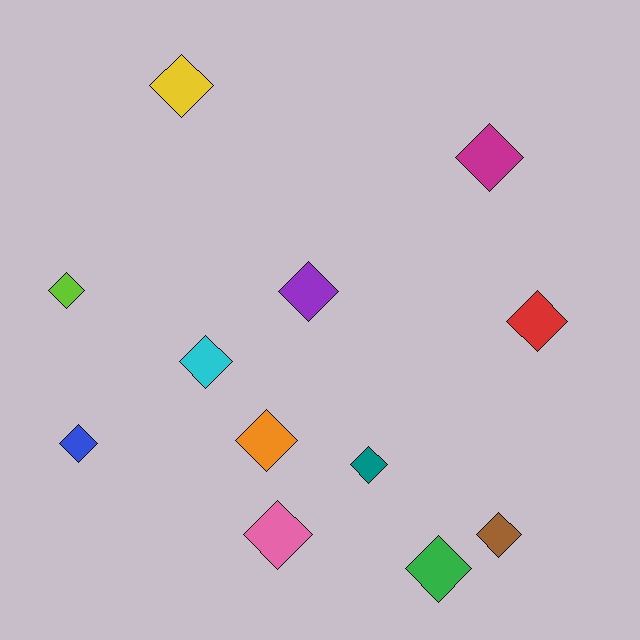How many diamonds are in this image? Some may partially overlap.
There are 12 diamonds.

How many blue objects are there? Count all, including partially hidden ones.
There is 1 blue object.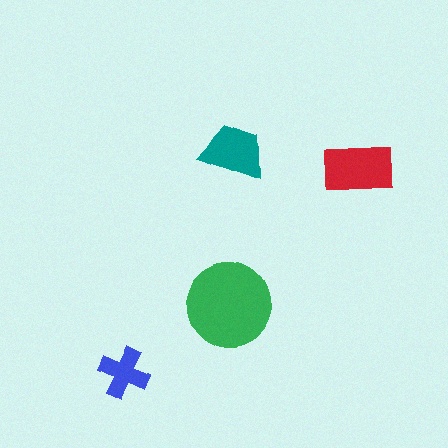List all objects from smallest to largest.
The blue cross, the teal trapezoid, the red rectangle, the green circle.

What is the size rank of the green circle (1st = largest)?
1st.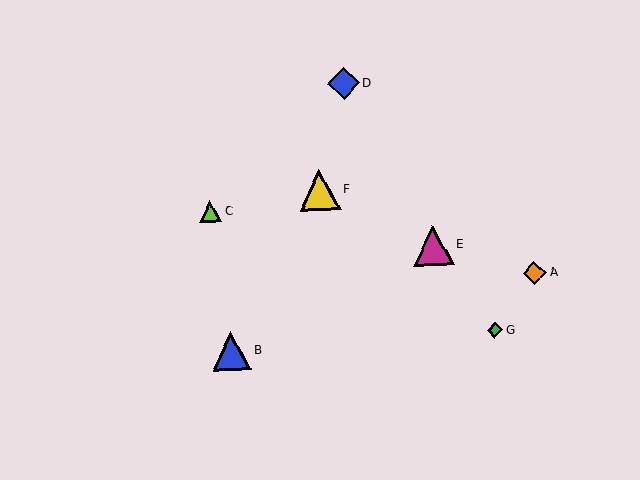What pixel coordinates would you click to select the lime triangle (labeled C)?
Click at (210, 211) to select the lime triangle C.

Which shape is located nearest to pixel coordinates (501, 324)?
The green diamond (labeled G) at (495, 330) is nearest to that location.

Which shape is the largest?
The yellow triangle (labeled F) is the largest.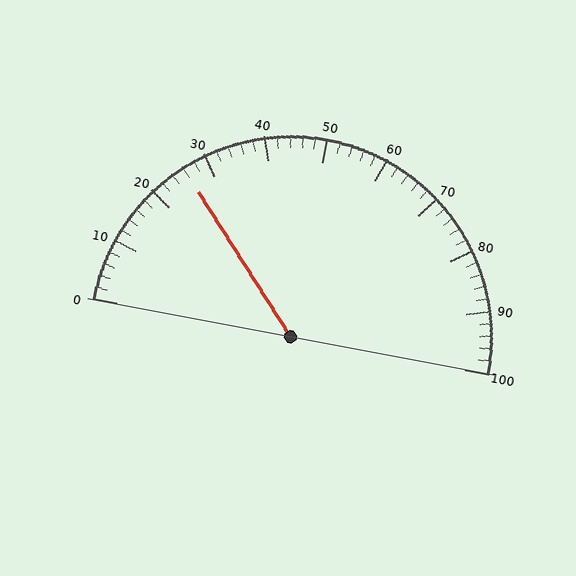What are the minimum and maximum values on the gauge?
The gauge ranges from 0 to 100.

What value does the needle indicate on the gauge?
The needle indicates approximately 26.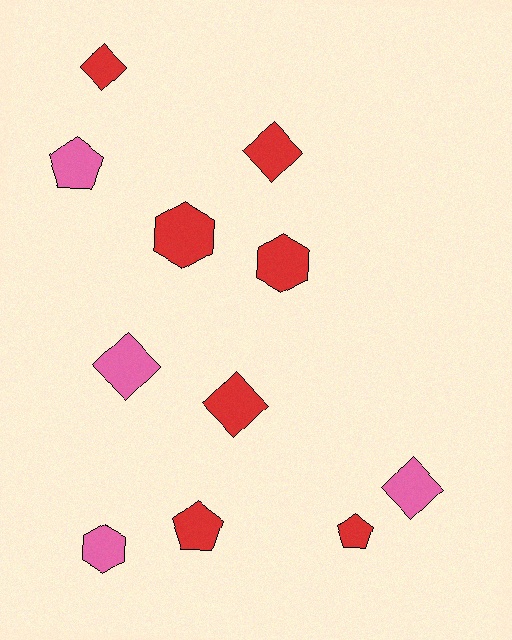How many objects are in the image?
There are 11 objects.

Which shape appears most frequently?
Diamond, with 5 objects.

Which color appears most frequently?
Red, with 7 objects.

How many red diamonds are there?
There are 3 red diamonds.